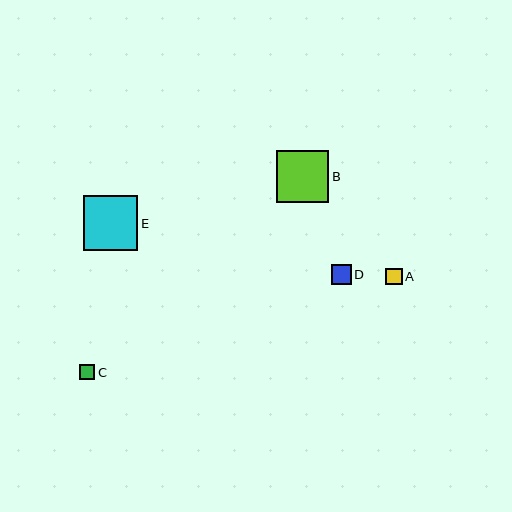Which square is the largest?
Square E is the largest with a size of approximately 54 pixels.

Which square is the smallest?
Square C is the smallest with a size of approximately 15 pixels.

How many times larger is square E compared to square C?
Square E is approximately 3.6 times the size of square C.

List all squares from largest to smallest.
From largest to smallest: E, B, D, A, C.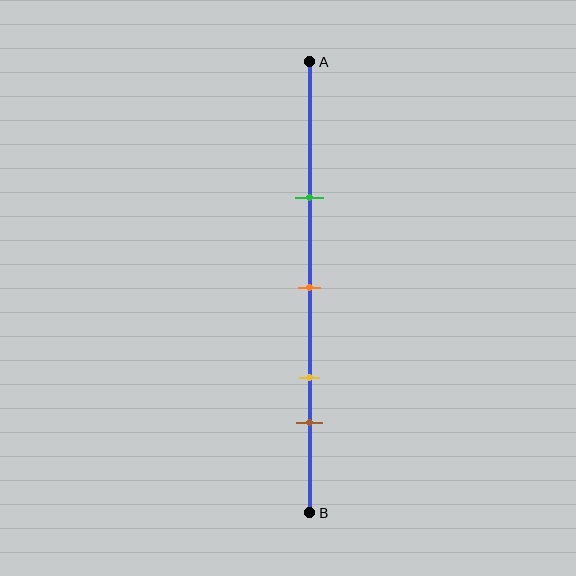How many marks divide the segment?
There are 4 marks dividing the segment.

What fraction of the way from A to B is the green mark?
The green mark is approximately 30% (0.3) of the way from A to B.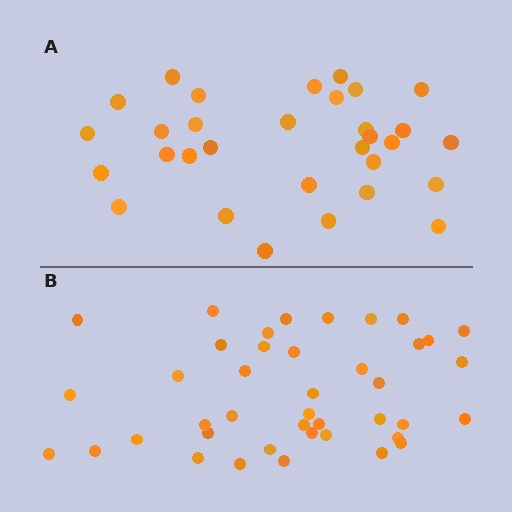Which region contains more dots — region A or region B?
Region B (the bottom region) has more dots.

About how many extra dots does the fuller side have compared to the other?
Region B has roughly 10 or so more dots than region A.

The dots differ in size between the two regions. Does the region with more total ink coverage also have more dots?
No. Region A has more total ink coverage because its dots are larger, but region B actually contains more individual dots. Total area can be misleading — the number of items is what matters here.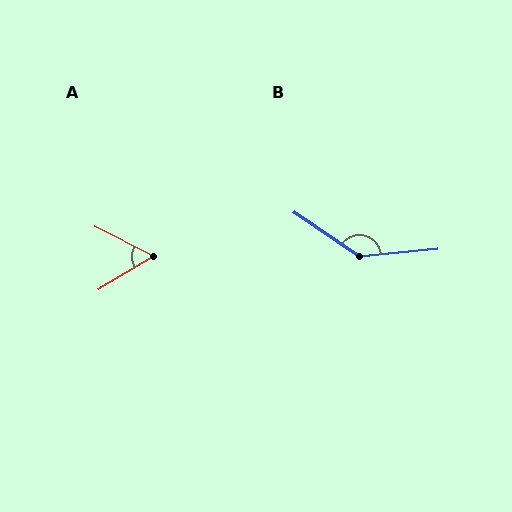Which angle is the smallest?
A, at approximately 58 degrees.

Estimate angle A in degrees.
Approximately 58 degrees.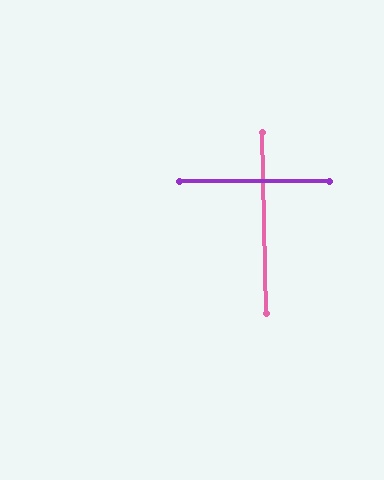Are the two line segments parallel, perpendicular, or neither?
Perpendicular — they meet at approximately 89°.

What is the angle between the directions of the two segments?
Approximately 89 degrees.